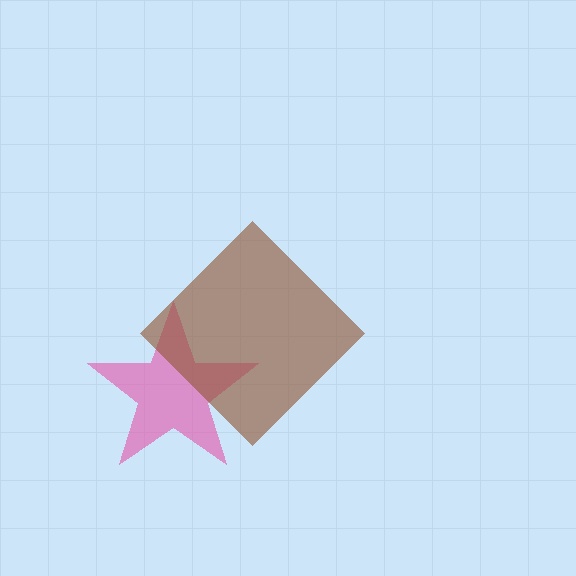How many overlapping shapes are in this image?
There are 2 overlapping shapes in the image.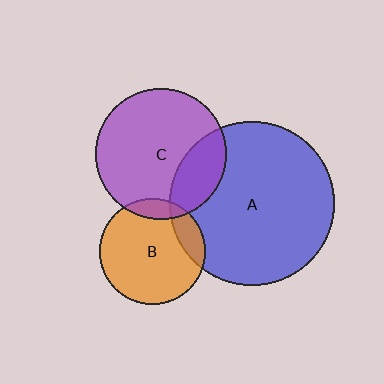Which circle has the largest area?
Circle A (blue).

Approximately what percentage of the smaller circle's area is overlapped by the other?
Approximately 25%.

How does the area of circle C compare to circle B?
Approximately 1.5 times.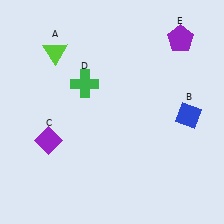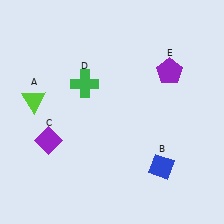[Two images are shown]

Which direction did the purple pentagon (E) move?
The purple pentagon (E) moved down.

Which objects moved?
The objects that moved are: the lime triangle (A), the blue diamond (B), the purple pentagon (E).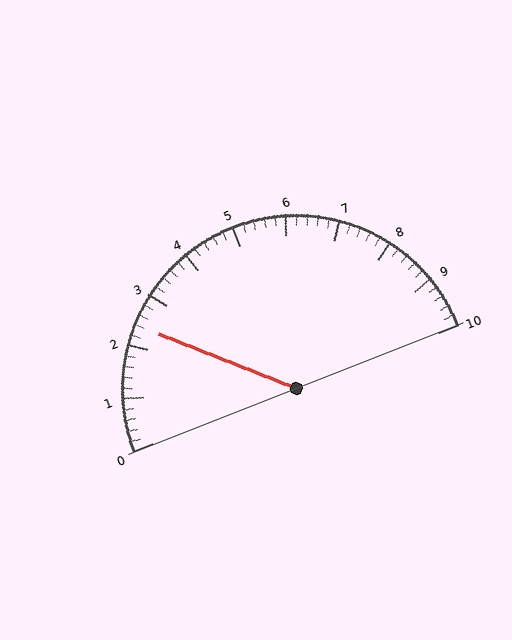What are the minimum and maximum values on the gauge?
The gauge ranges from 0 to 10.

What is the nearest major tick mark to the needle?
The nearest major tick mark is 2.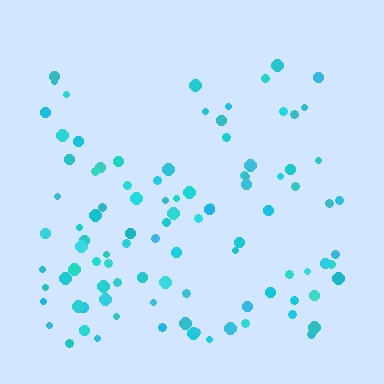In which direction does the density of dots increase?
From top to bottom, with the bottom side densest.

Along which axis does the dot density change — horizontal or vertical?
Vertical.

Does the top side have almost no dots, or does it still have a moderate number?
Still a moderate number, just noticeably fewer than the bottom.